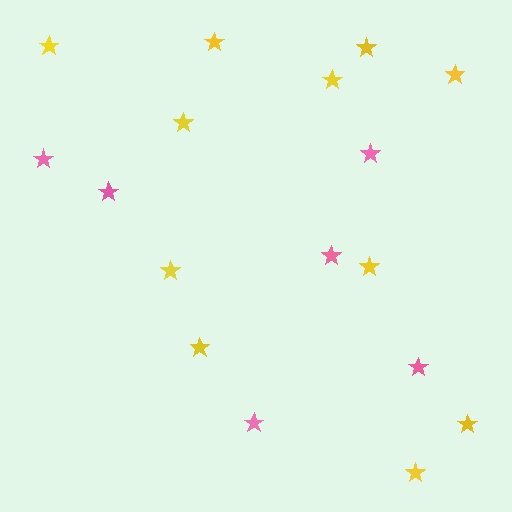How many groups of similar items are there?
There are 2 groups: one group of yellow stars (11) and one group of pink stars (6).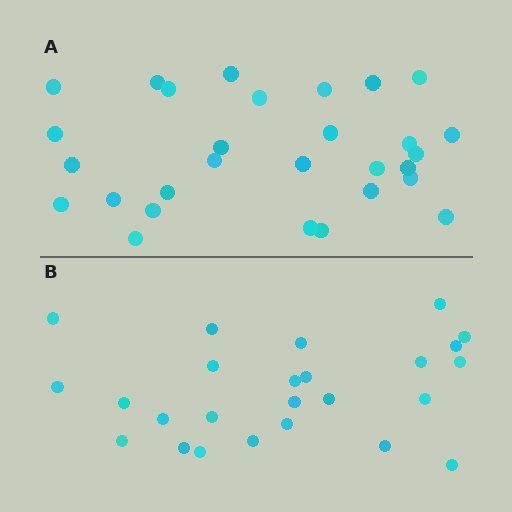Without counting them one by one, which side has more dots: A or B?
Region A (the top region) has more dots.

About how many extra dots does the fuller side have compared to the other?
Region A has about 4 more dots than region B.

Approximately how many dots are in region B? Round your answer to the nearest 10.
About 20 dots. (The exact count is 25, which rounds to 20.)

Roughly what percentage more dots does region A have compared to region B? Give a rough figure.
About 15% more.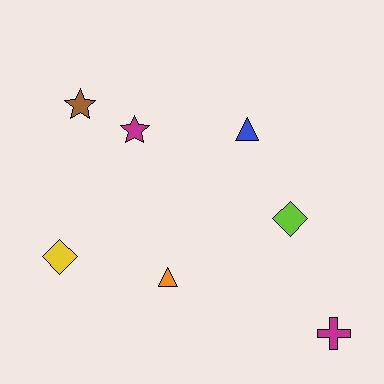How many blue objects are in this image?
There is 1 blue object.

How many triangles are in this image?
There are 2 triangles.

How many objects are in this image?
There are 7 objects.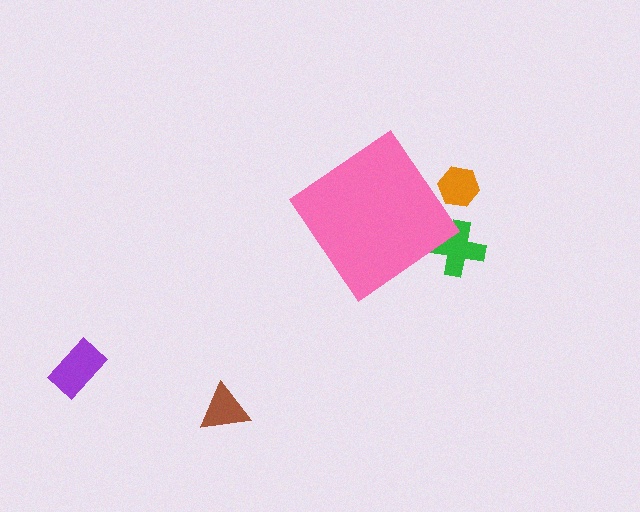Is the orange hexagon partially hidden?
Yes, the orange hexagon is partially hidden behind the pink diamond.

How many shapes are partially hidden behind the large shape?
2 shapes are partially hidden.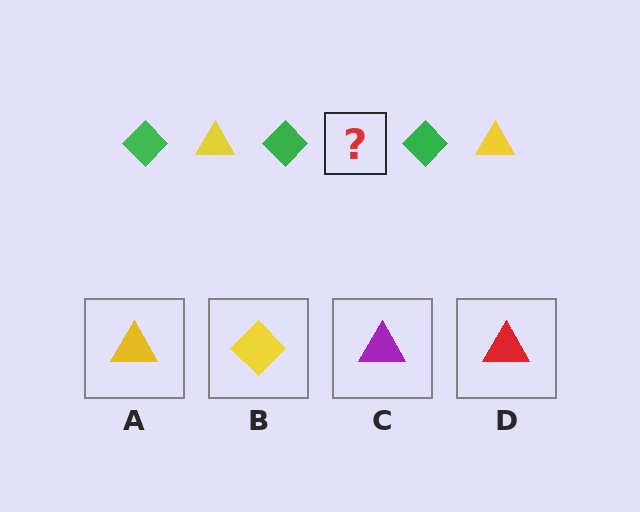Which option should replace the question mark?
Option A.